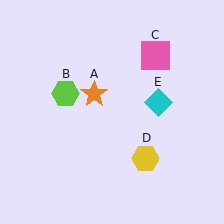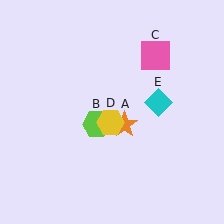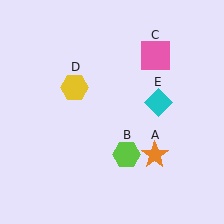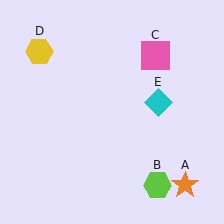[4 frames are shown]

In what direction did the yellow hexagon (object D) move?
The yellow hexagon (object D) moved up and to the left.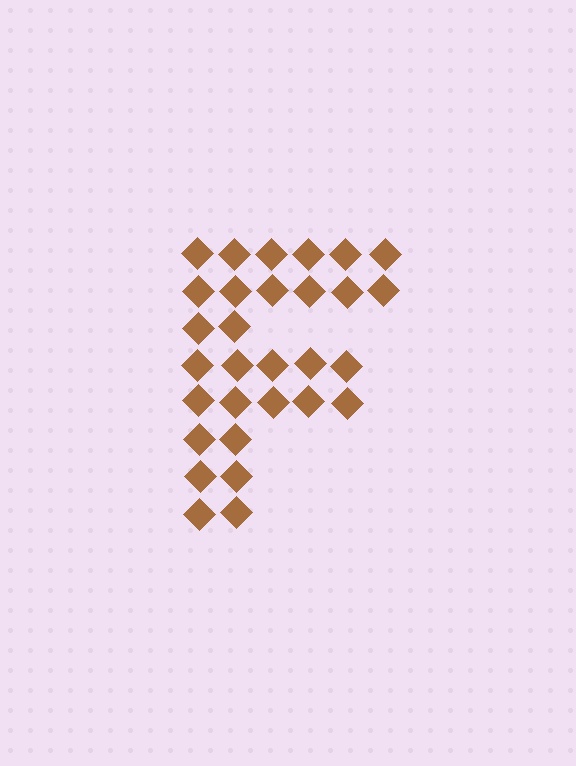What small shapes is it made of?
It is made of small diamonds.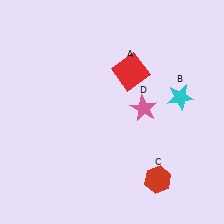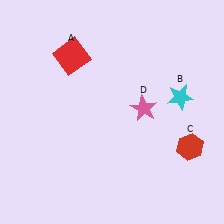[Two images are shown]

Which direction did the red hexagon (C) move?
The red hexagon (C) moved up.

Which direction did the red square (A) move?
The red square (A) moved left.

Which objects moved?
The objects that moved are: the red square (A), the red hexagon (C).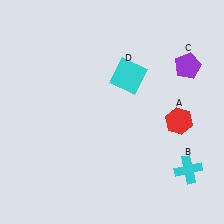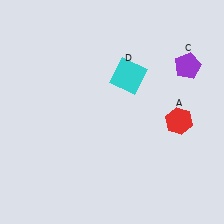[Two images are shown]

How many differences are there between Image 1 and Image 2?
There is 1 difference between the two images.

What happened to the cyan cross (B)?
The cyan cross (B) was removed in Image 2. It was in the bottom-right area of Image 1.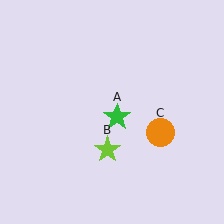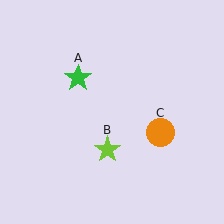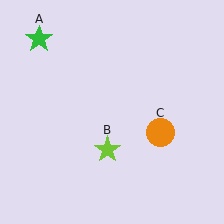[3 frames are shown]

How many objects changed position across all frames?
1 object changed position: green star (object A).